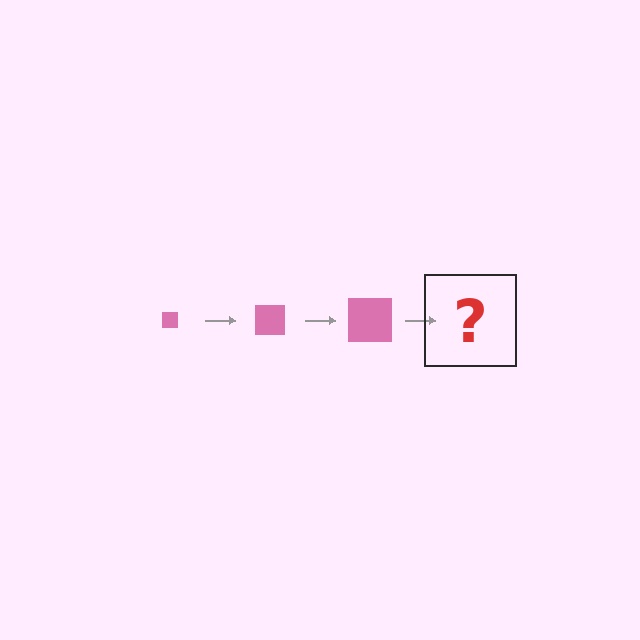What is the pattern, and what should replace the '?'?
The pattern is that the square gets progressively larger each step. The '?' should be a pink square, larger than the previous one.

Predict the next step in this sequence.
The next step is a pink square, larger than the previous one.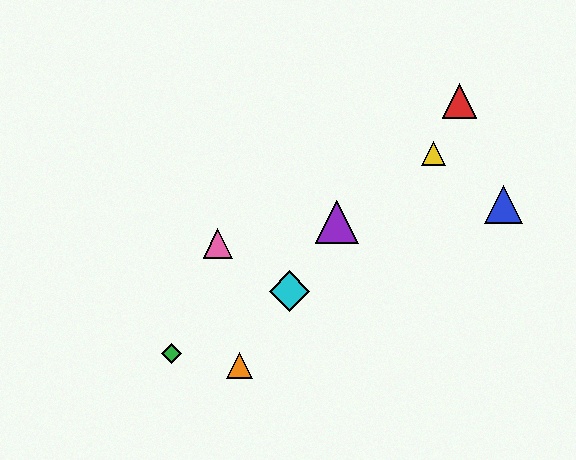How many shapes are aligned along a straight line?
3 shapes (the purple triangle, the orange triangle, the cyan diamond) are aligned along a straight line.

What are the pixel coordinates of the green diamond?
The green diamond is at (172, 353).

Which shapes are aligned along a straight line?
The purple triangle, the orange triangle, the cyan diamond are aligned along a straight line.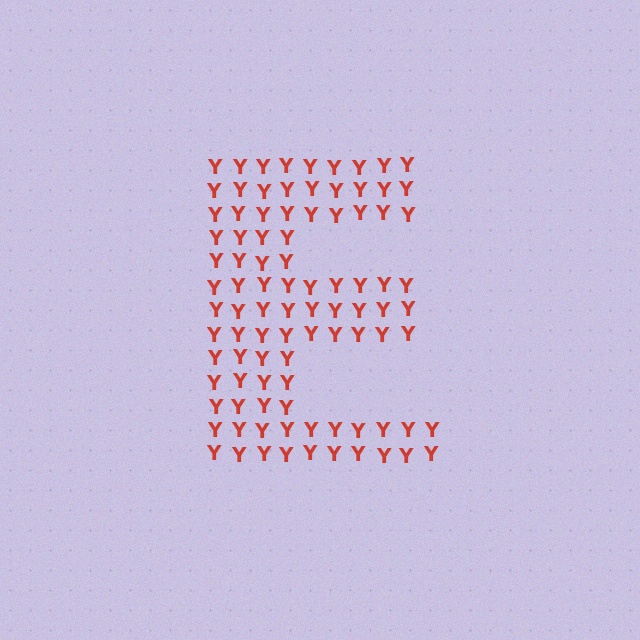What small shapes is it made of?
It is made of small letter Y's.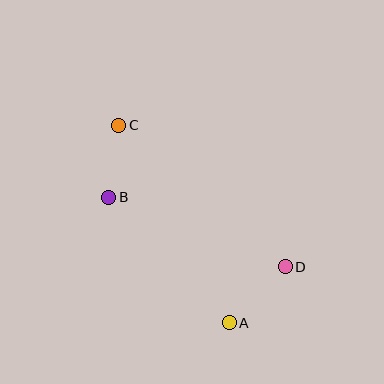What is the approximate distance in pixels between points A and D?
The distance between A and D is approximately 79 pixels.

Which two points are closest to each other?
Points B and C are closest to each other.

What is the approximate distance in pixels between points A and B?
The distance between A and B is approximately 174 pixels.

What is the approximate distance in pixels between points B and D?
The distance between B and D is approximately 189 pixels.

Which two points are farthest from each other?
Points A and C are farthest from each other.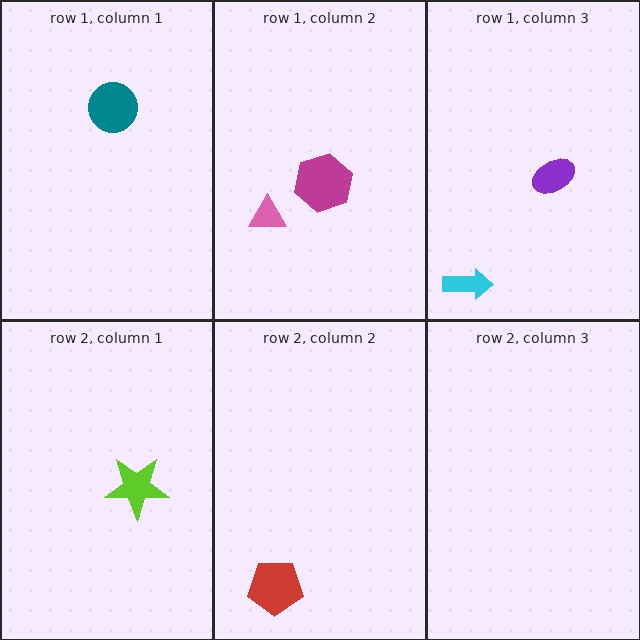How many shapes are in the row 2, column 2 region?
1.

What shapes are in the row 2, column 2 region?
The red pentagon.